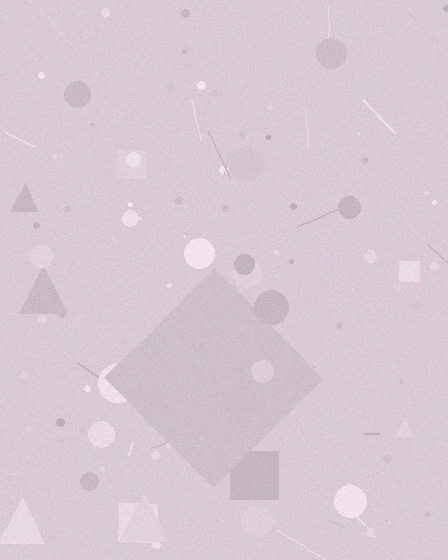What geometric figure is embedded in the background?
A diamond is embedded in the background.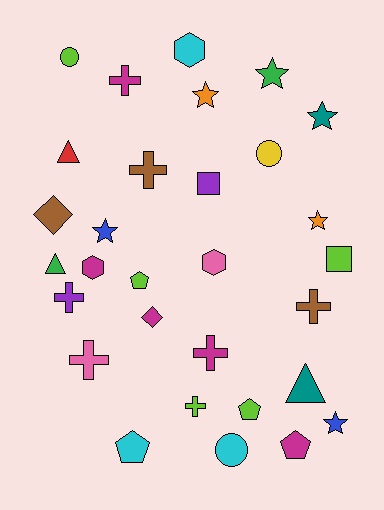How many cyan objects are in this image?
There are 3 cyan objects.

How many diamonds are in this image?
There are 2 diamonds.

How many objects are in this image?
There are 30 objects.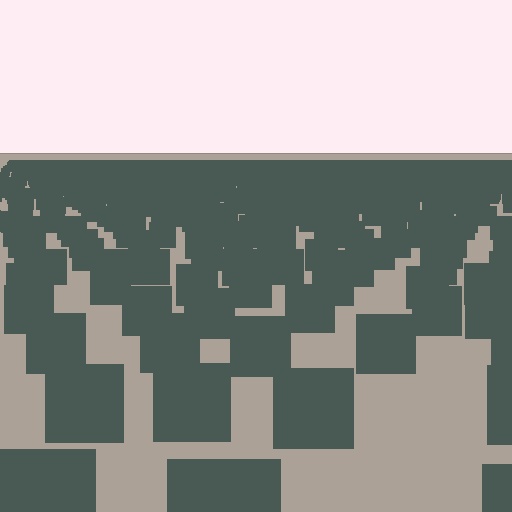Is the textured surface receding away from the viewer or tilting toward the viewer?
The surface is receding away from the viewer. Texture elements get smaller and denser toward the top.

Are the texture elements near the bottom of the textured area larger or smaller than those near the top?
Larger. Near the bottom, elements are closer to the viewer and appear at a bigger on-screen size.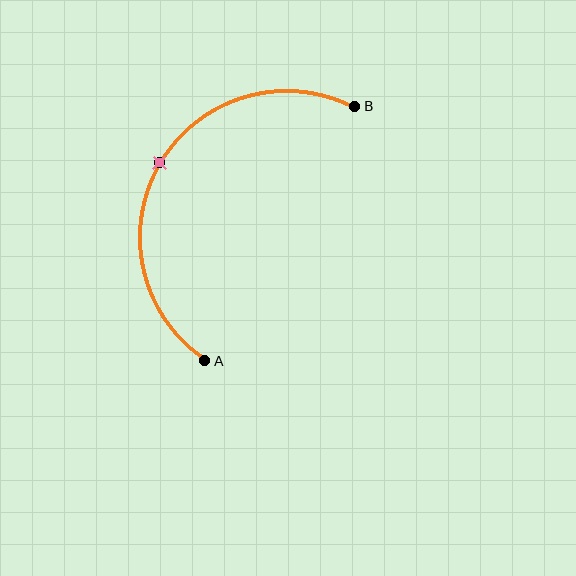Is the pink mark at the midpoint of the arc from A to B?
Yes. The pink mark lies on the arc at equal arc-length from both A and B — it is the arc midpoint.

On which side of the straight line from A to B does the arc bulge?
The arc bulges to the left of the straight line connecting A and B.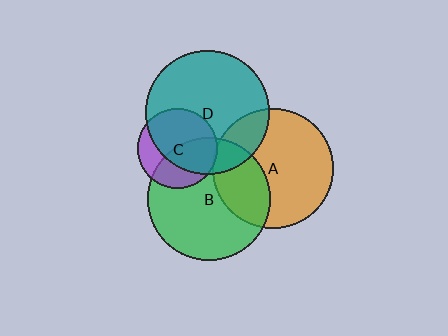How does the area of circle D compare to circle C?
Approximately 2.4 times.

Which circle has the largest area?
Circle D (teal).